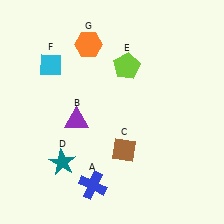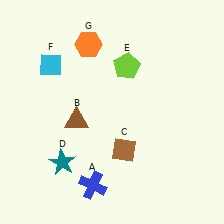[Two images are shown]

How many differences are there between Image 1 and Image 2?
There is 1 difference between the two images.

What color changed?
The triangle (B) changed from purple in Image 1 to brown in Image 2.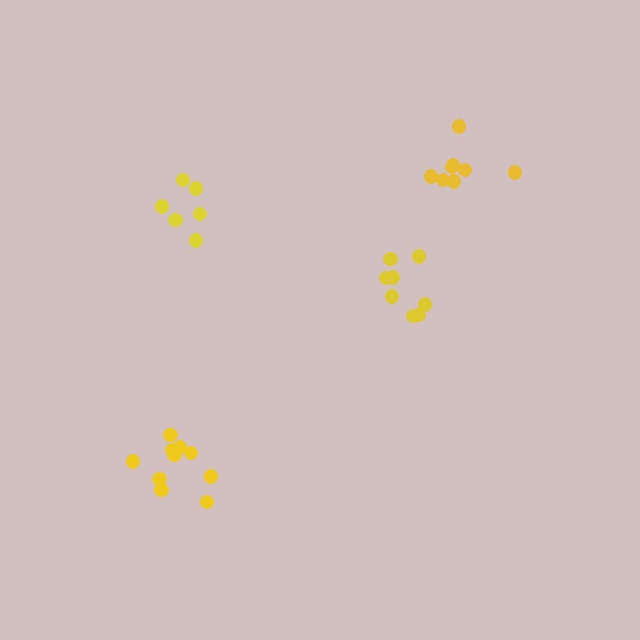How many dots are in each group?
Group 1: 8 dots, Group 2: 8 dots, Group 3: 6 dots, Group 4: 10 dots (32 total).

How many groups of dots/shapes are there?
There are 4 groups.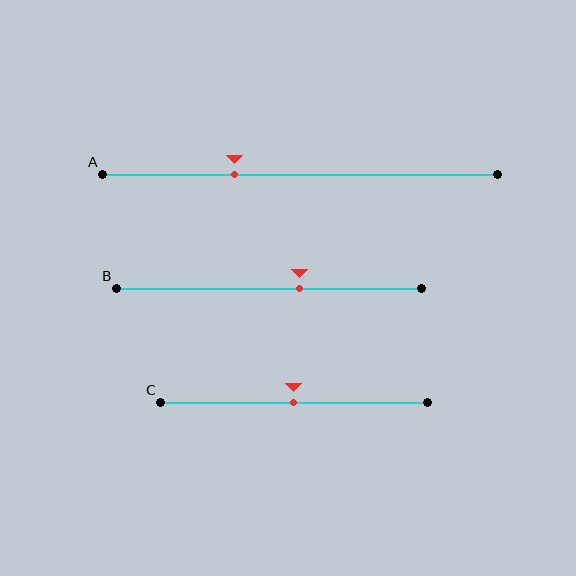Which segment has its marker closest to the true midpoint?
Segment C has its marker closest to the true midpoint.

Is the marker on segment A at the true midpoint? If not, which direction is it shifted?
No, the marker on segment A is shifted to the left by about 17% of the segment length.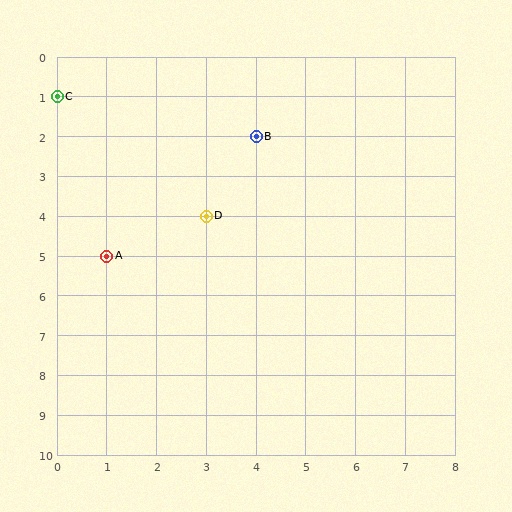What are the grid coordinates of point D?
Point D is at grid coordinates (3, 4).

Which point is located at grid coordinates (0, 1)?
Point C is at (0, 1).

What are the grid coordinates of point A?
Point A is at grid coordinates (1, 5).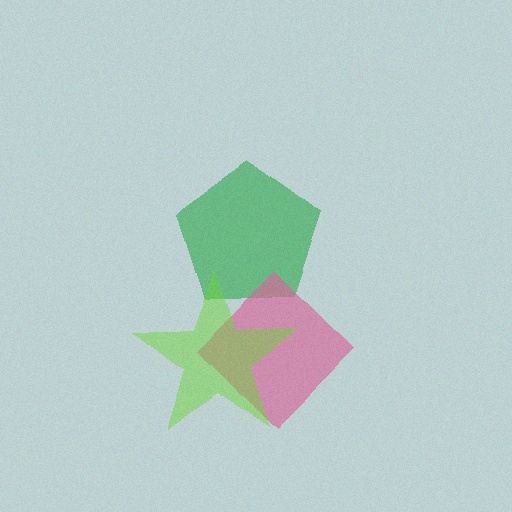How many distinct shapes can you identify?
There are 3 distinct shapes: a green pentagon, a pink diamond, a lime star.